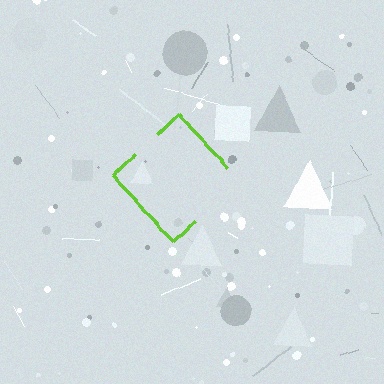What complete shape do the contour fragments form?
The contour fragments form a diamond.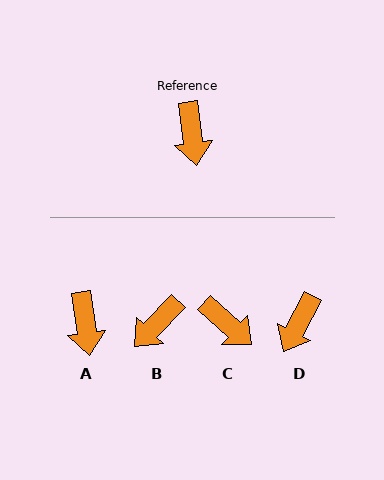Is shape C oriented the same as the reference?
No, it is off by about 40 degrees.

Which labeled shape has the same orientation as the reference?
A.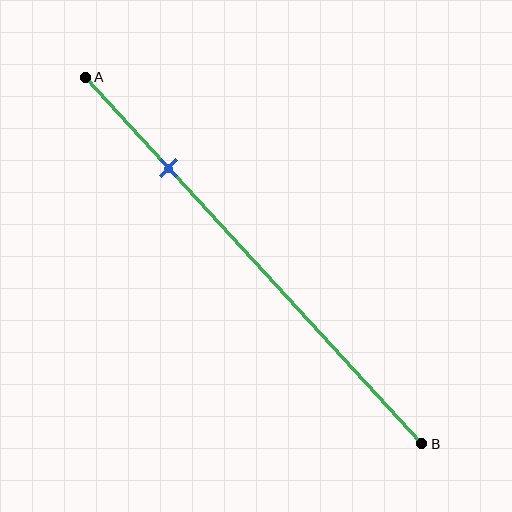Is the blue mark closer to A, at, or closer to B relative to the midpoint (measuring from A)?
The blue mark is closer to point A than the midpoint of segment AB.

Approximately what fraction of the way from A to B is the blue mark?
The blue mark is approximately 25% of the way from A to B.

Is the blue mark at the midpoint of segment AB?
No, the mark is at about 25% from A, not at the 50% midpoint.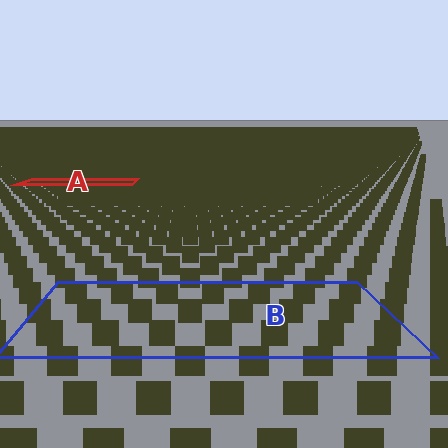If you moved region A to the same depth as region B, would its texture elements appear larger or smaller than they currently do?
They would appear larger. At a closer depth, the same texture elements are projected at a bigger on-screen size.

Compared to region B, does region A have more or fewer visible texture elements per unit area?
Region A has more texture elements per unit area — they are packed more densely because it is farther away.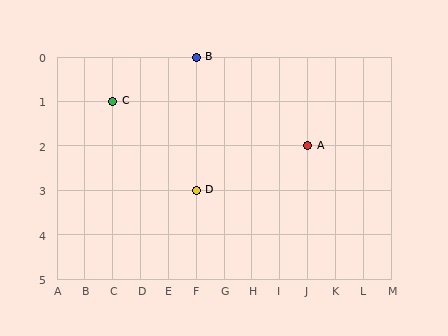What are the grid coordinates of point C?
Point C is at grid coordinates (C, 1).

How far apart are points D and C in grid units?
Points D and C are 3 columns and 2 rows apart (about 3.6 grid units diagonally).